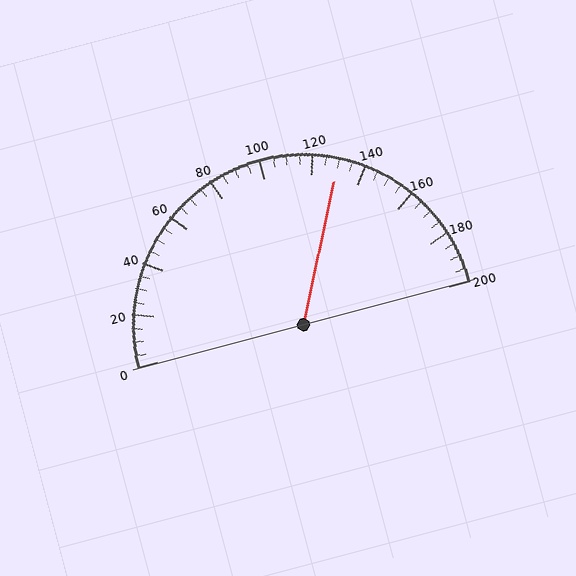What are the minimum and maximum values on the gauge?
The gauge ranges from 0 to 200.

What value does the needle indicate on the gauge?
The needle indicates approximately 130.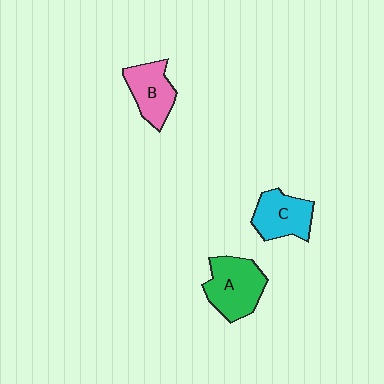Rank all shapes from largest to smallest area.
From largest to smallest: A (green), C (cyan), B (pink).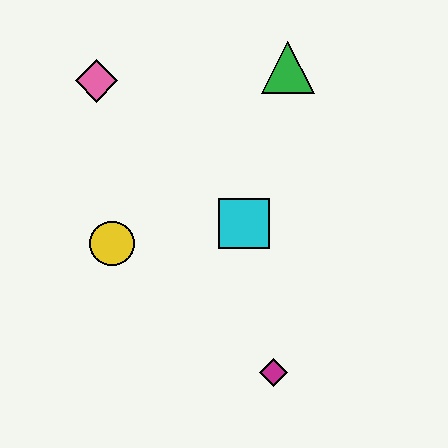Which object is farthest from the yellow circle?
The green triangle is farthest from the yellow circle.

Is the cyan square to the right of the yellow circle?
Yes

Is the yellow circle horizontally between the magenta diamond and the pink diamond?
Yes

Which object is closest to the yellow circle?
The cyan square is closest to the yellow circle.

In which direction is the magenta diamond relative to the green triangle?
The magenta diamond is below the green triangle.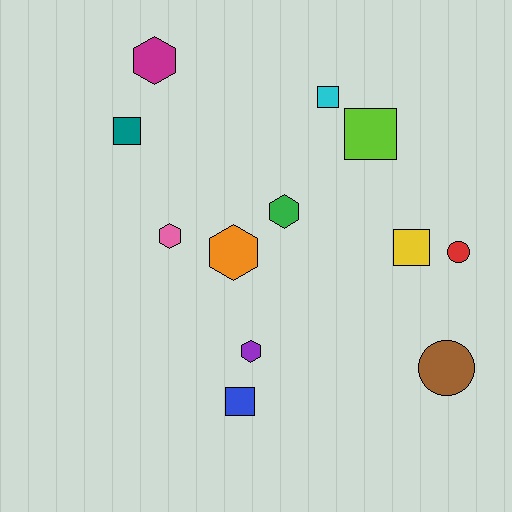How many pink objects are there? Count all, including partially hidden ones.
There is 1 pink object.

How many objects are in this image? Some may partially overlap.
There are 12 objects.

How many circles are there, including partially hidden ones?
There are 2 circles.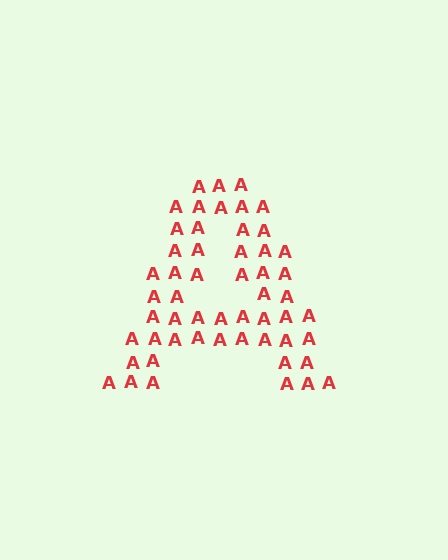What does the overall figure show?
The overall figure shows the letter A.